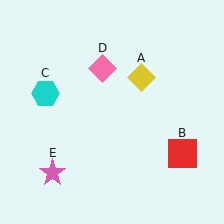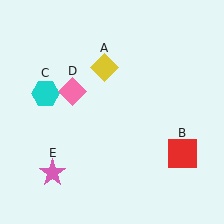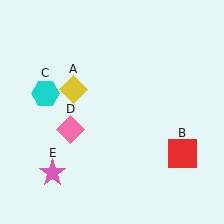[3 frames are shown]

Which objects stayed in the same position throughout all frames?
Red square (object B) and cyan hexagon (object C) and pink star (object E) remained stationary.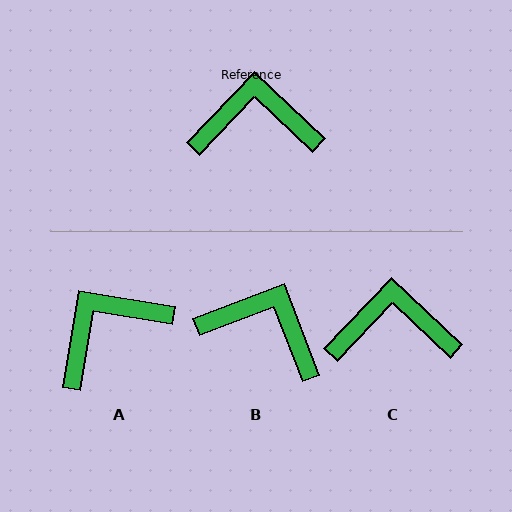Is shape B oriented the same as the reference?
No, it is off by about 26 degrees.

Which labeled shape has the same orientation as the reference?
C.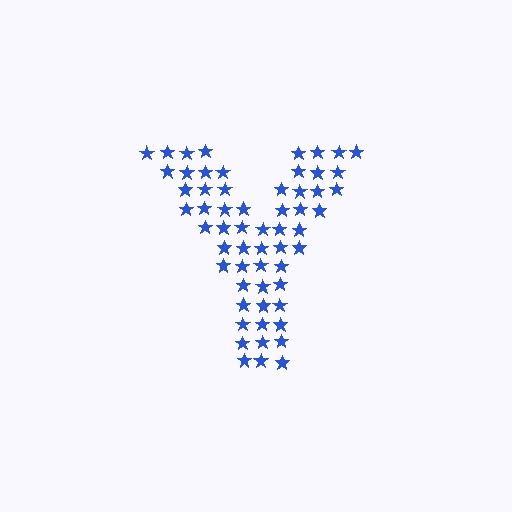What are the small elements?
The small elements are stars.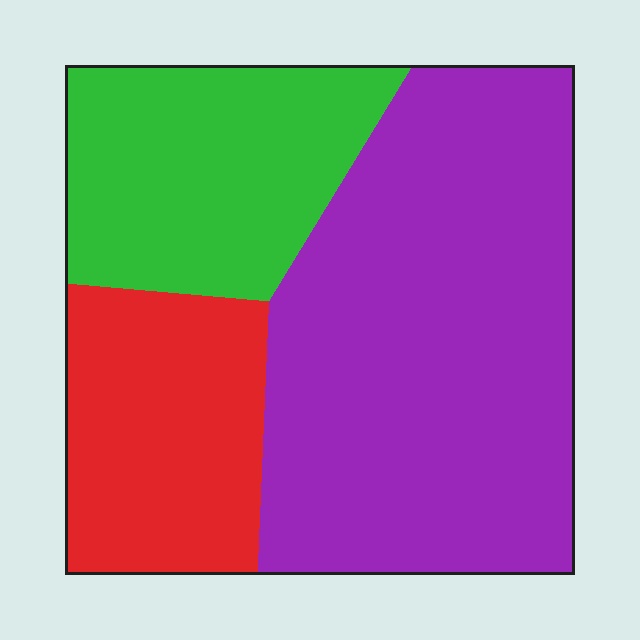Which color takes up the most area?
Purple, at roughly 55%.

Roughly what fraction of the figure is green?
Green takes up about one quarter (1/4) of the figure.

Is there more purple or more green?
Purple.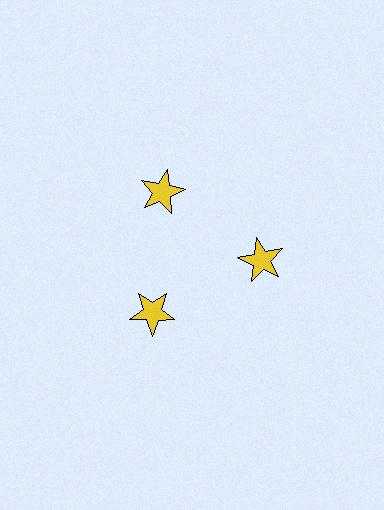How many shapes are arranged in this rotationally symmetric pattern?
There are 3 shapes, arranged in 3 groups of 1.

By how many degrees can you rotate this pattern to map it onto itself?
The pattern maps onto itself every 120 degrees of rotation.